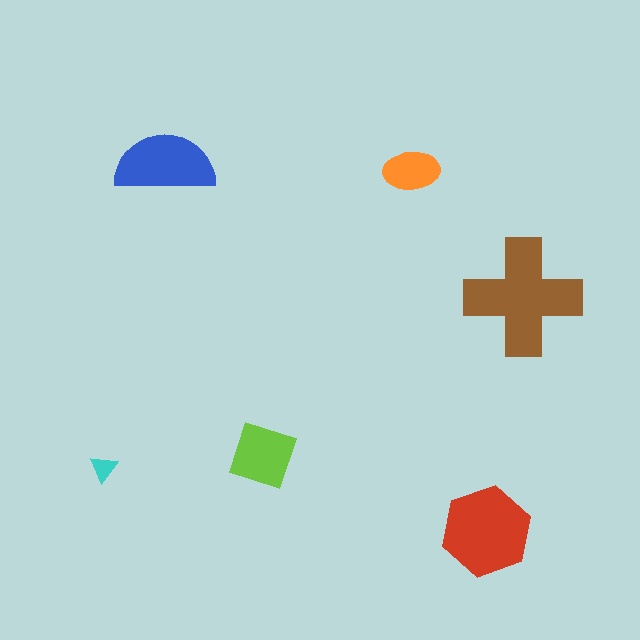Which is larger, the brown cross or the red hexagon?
The brown cross.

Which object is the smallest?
The cyan triangle.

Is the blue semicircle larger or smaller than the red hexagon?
Smaller.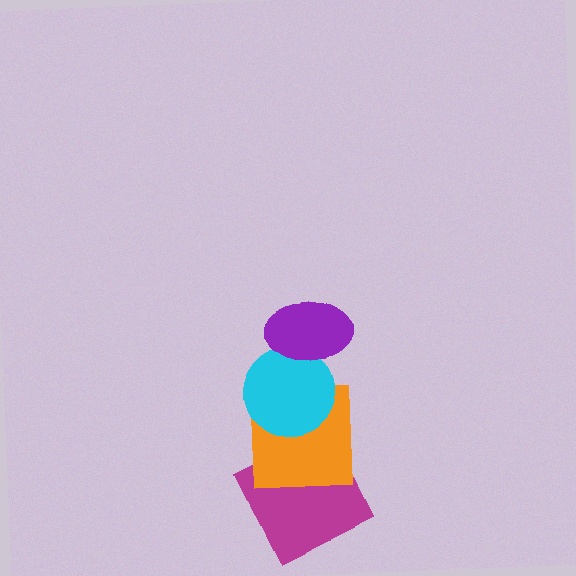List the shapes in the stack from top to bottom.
From top to bottom: the purple ellipse, the cyan circle, the orange square, the magenta square.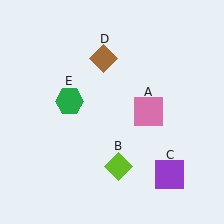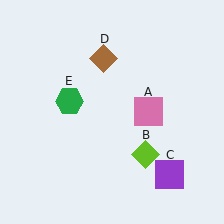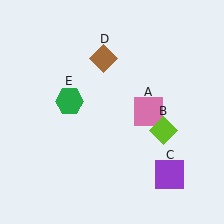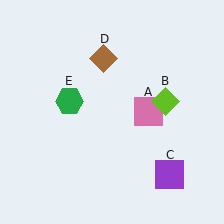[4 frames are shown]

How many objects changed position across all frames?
1 object changed position: lime diamond (object B).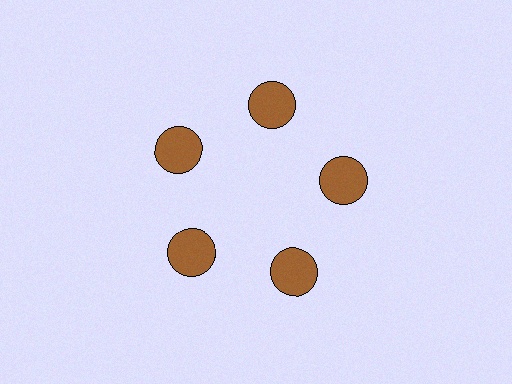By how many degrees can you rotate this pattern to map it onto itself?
The pattern maps onto itself every 72 degrees of rotation.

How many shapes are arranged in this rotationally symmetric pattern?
There are 5 shapes, arranged in 5 groups of 1.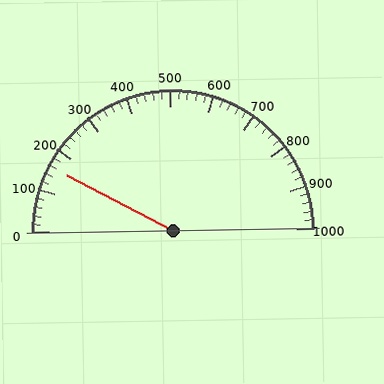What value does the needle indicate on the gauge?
The needle indicates approximately 160.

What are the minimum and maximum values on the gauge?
The gauge ranges from 0 to 1000.